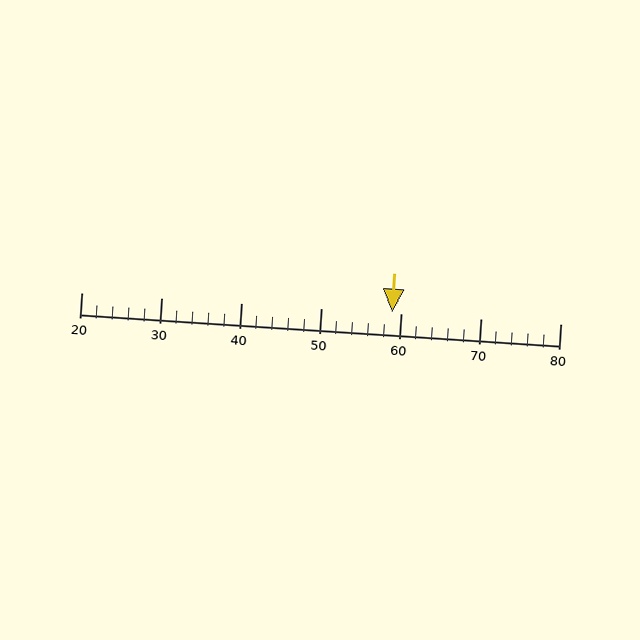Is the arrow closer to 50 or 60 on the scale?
The arrow is closer to 60.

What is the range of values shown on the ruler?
The ruler shows values from 20 to 80.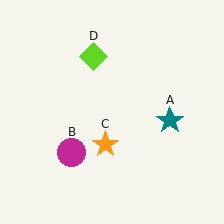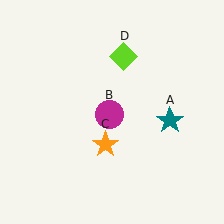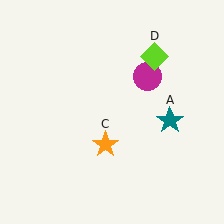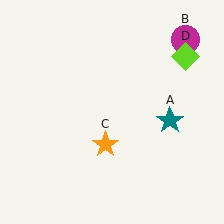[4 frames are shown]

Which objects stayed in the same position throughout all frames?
Teal star (object A) and orange star (object C) remained stationary.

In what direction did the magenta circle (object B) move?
The magenta circle (object B) moved up and to the right.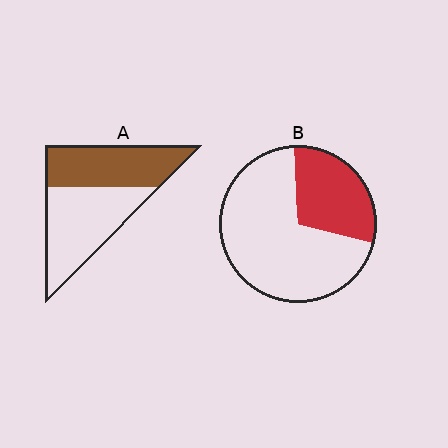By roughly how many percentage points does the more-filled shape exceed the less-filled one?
By roughly 15 percentage points (A over B).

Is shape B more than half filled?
No.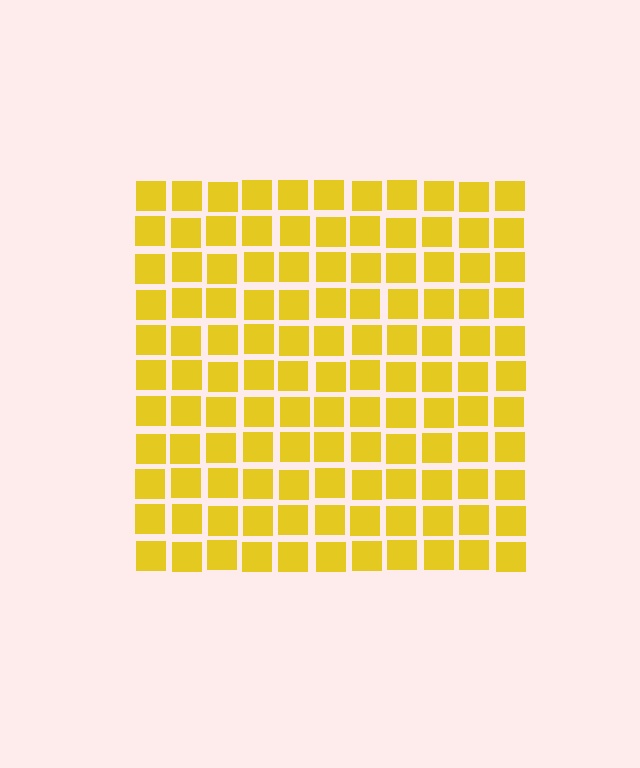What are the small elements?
The small elements are squares.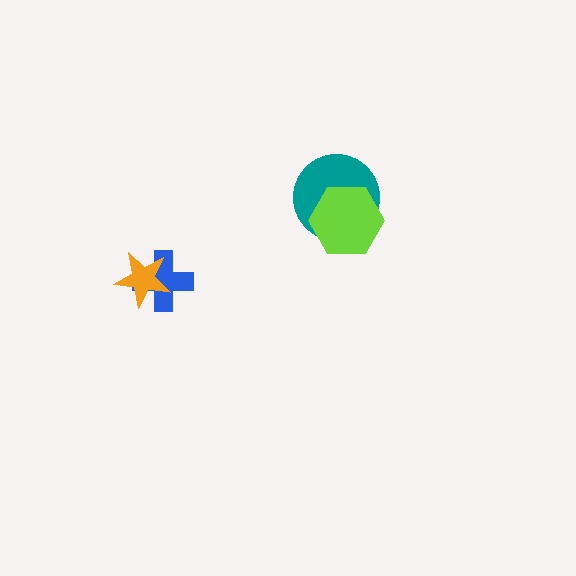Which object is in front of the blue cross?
The orange star is in front of the blue cross.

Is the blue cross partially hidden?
Yes, it is partially covered by another shape.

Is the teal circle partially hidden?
Yes, it is partially covered by another shape.